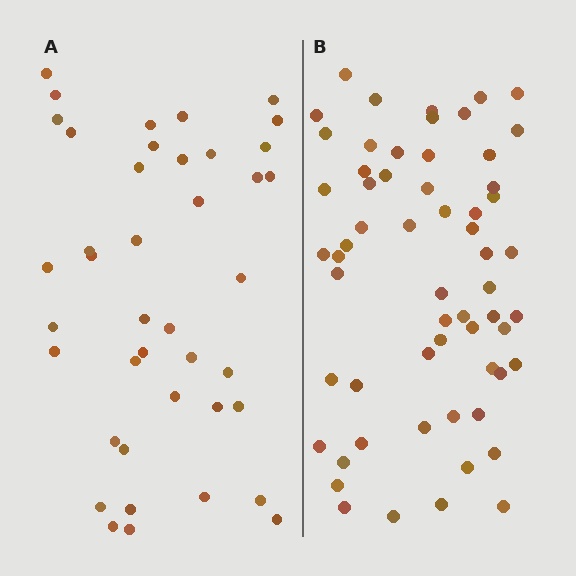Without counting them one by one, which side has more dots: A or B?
Region B (the right region) has more dots.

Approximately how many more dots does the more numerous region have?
Region B has approximately 20 more dots than region A.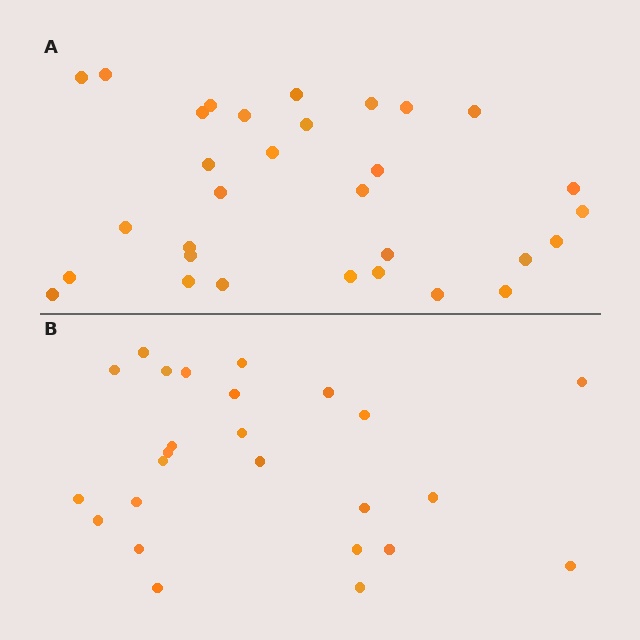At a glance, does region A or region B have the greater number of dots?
Region A (the top region) has more dots.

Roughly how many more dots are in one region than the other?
Region A has about 6 more dots than region B.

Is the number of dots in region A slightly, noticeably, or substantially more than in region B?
Region A has only slightly more — the two regions are fairly close. The ratio is roughly 1.2 to 1.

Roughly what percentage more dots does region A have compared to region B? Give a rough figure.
About 25% more.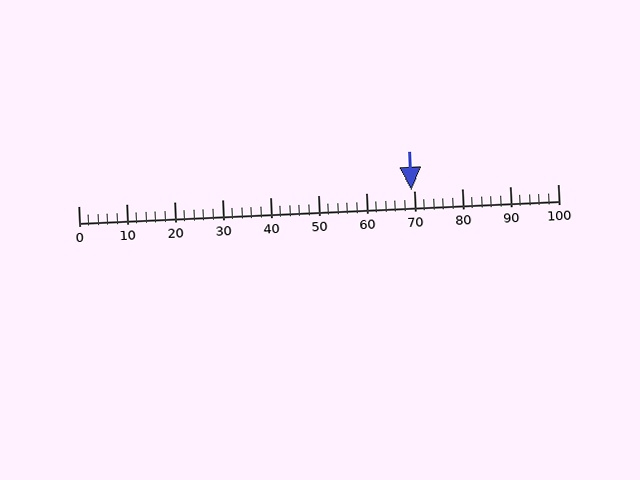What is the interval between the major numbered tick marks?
The major tick marks are spaced 10 units apart.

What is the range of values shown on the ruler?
The ruler shows values from 0 to 100.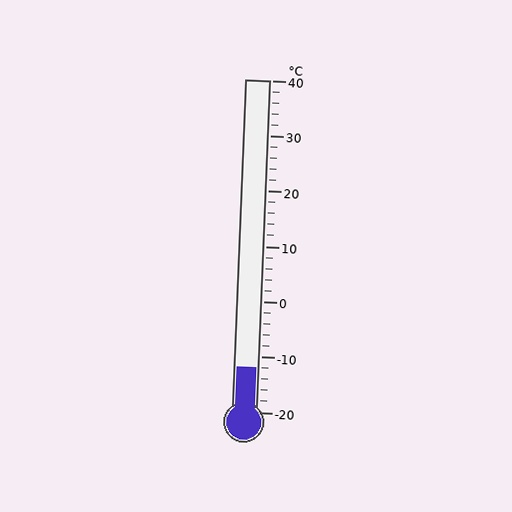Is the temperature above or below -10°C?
The temperature is below -10°C.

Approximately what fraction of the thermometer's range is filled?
The thermometer is filled to approximately 15% of its range.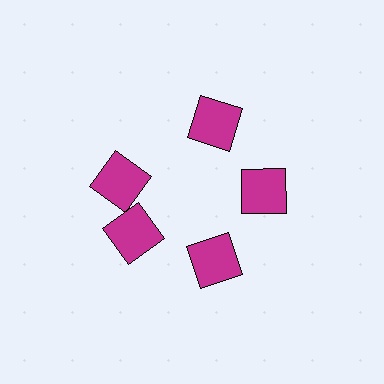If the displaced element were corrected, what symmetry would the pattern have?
It would have 5-fold rotational symmetry — the pattern would map onto itself every 72 degrees.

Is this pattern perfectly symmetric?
No. The 5 magenta squares are arranged in a ring, but one element near the 10 o'clock position is rotated out of alignment along the ring, breaking the 5-fold rotational symmetry.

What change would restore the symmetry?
The symmetry would be restored by rotating it back into even spacing with its neighbors so that all 5 squares sit at equal angles and equal distance from the center.